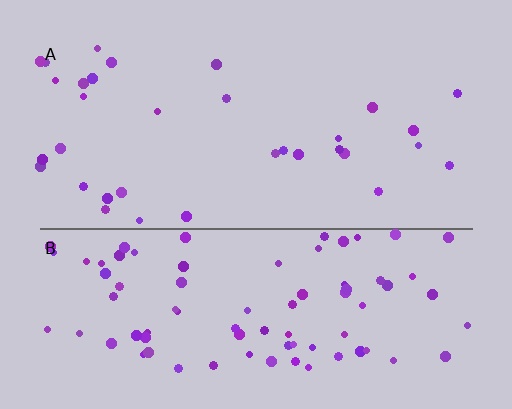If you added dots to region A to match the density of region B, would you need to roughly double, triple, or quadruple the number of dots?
Approximately triple.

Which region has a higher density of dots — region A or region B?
B (the bottom).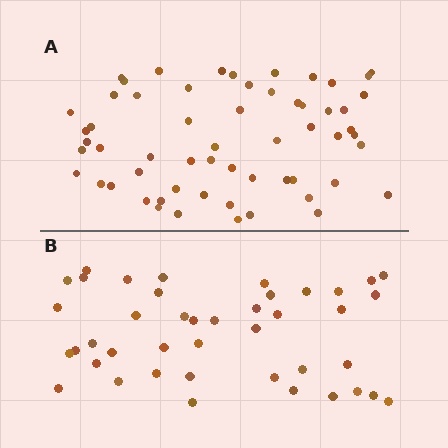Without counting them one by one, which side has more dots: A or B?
Region A (the top region) has more dots.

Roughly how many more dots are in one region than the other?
Region A has approximately 15 more dots than region B.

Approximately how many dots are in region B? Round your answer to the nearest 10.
About 40 dots. (The exact count is 42, which rounds to 40.)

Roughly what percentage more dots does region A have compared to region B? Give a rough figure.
About 40% more.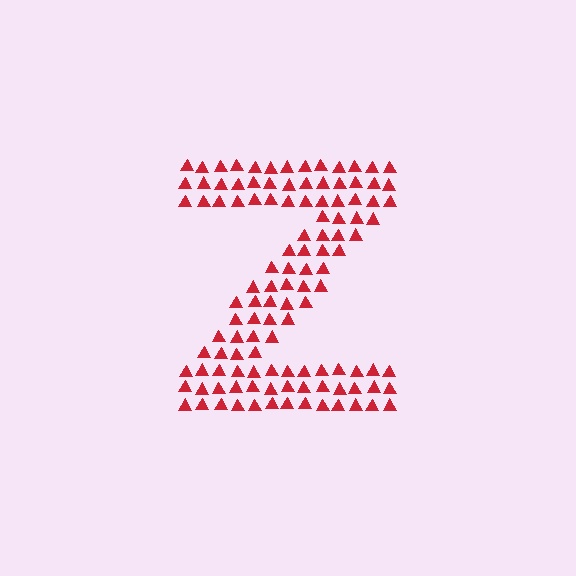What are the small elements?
The small elements are triangles.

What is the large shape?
The large shape is the letter Z.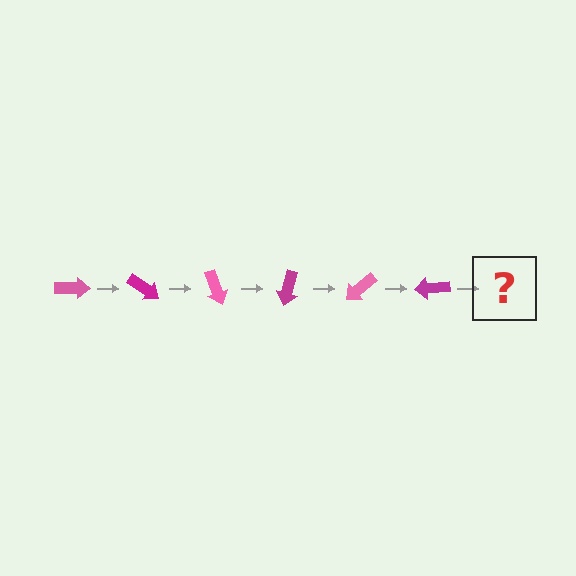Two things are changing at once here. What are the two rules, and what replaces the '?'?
The two rules are that it rotates 35 degrees each step and the color cycles through pink and magenta. The '?' should be a pink arrow, rotated 210 degrees from the start.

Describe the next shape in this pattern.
It should be a pink arrow, rotated 210 degrees from the start.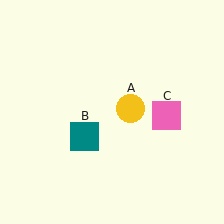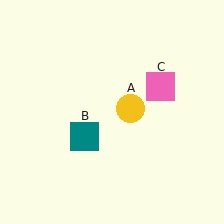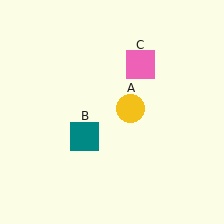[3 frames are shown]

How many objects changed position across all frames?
1 object changed position: pink square (object C).